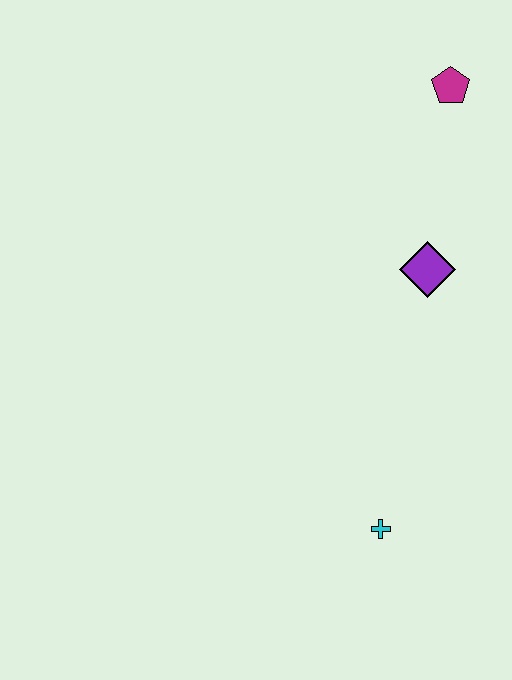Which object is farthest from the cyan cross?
The magenta pentagon is farthest from the cyan cross.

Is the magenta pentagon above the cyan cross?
Yes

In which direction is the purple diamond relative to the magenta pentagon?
The purple diamond is below the magenta pentagon.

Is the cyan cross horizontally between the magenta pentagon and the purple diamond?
No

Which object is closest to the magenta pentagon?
The purple diamond is closest to the magenta pentagon.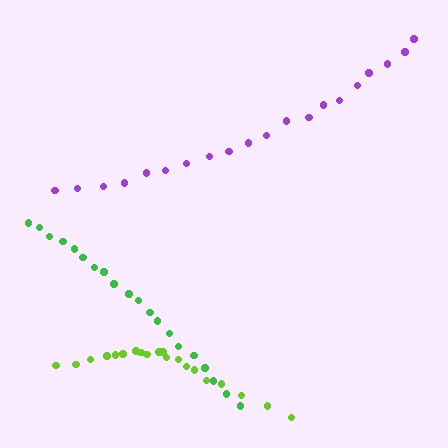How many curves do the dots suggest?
There are 3 distinct paths.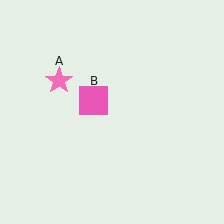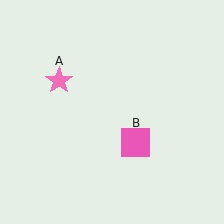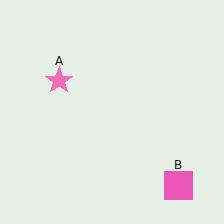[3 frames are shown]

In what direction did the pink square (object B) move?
The pink square (object B) moved down and to the right.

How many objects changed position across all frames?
1 object changed position: pink square (object B).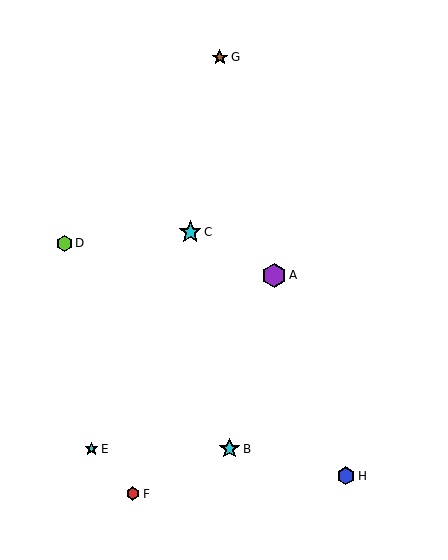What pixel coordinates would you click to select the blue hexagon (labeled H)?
Click at (346, 476) to select the blue hexagon H.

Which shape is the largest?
The purple hexagon (labeled A) is the largest.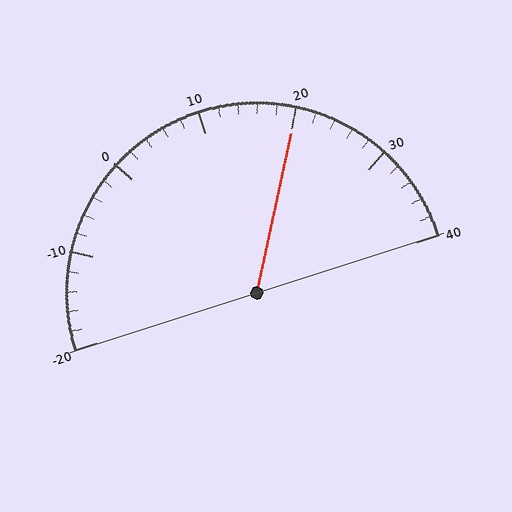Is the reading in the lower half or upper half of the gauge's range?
The reading is in the upper half of the range (-20 to 40).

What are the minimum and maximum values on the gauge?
The gauge ranges from -20 to 40.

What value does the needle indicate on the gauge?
The needle indicates approximately 20.